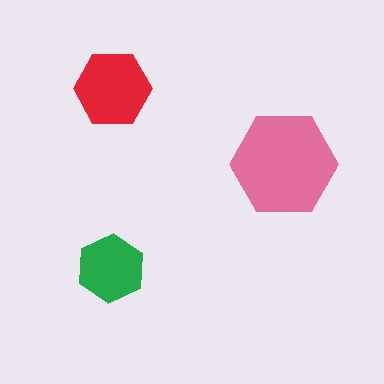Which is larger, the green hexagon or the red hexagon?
The red one.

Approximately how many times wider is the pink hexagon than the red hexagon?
About 1.5 times wider.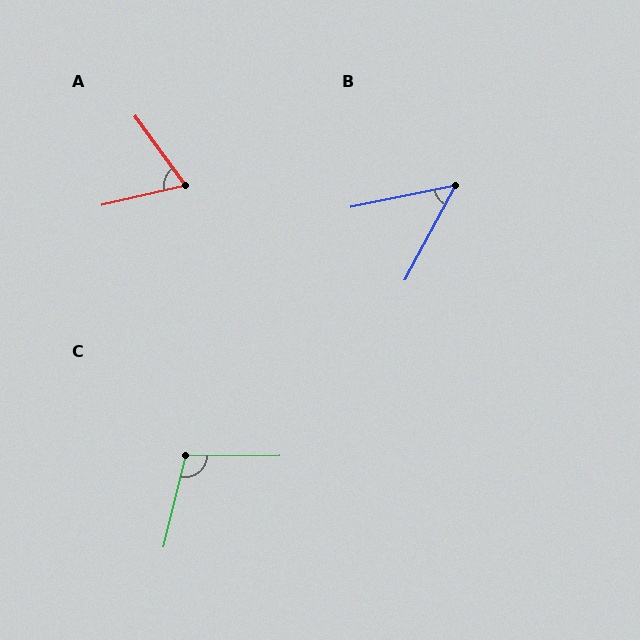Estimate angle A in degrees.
Approximately 67 degrees.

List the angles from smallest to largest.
B (50°), A (67°), C (104°).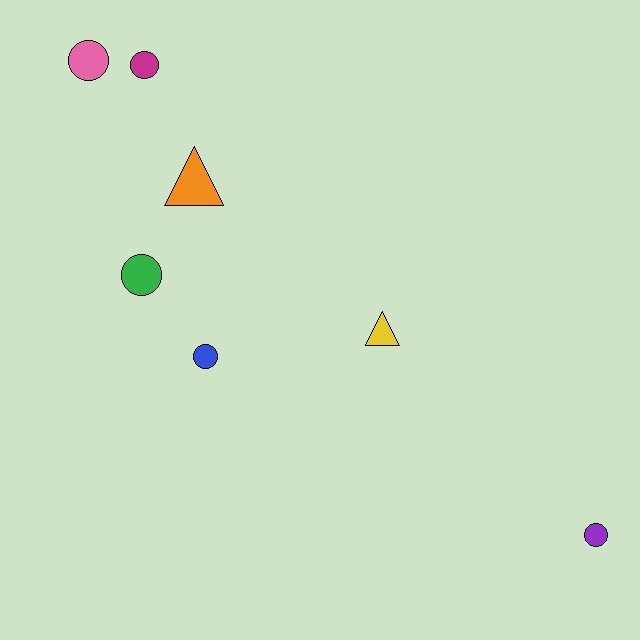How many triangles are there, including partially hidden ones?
There are 2 triangles.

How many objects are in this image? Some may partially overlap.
There are 7 objects.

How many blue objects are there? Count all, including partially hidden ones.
There is 1 blue object.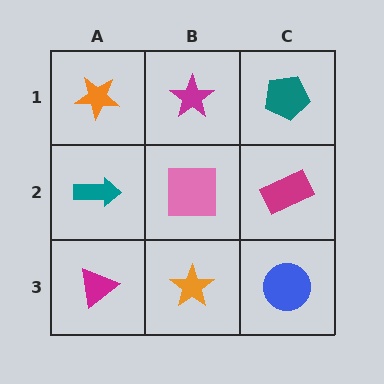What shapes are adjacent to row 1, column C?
A magenta rectangle (row 2, column C), a magenta star (row 1, column B).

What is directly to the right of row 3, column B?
A blue circle.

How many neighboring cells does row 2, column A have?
3.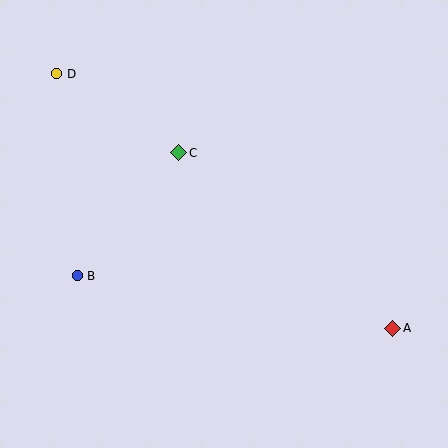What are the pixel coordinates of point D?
Point D is at (57, 74).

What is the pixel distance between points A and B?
The distance between A and B is 320 pixels.